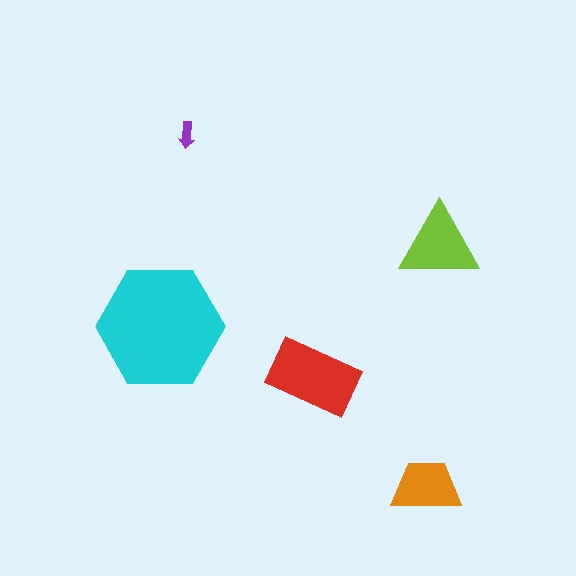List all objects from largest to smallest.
The cyan hexagon, the red rectangle, the lime triangle, the orange trapezoid, the purple arrow.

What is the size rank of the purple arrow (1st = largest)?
5th.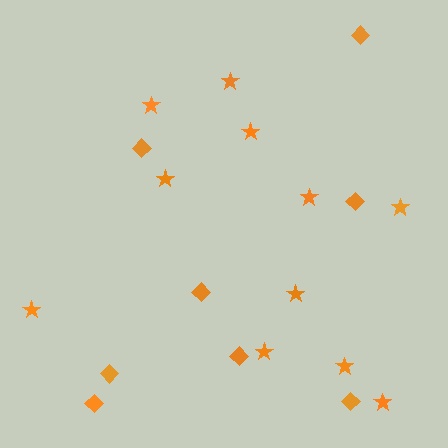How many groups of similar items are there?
There are 2 groups: one group of diamonds (8) and one group of stars (11).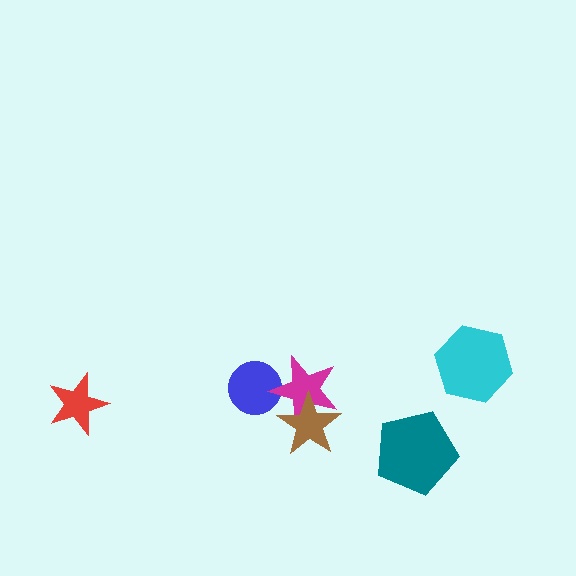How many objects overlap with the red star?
0 objects overlap with the red star.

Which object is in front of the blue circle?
The magenta star is in front of the blue circle.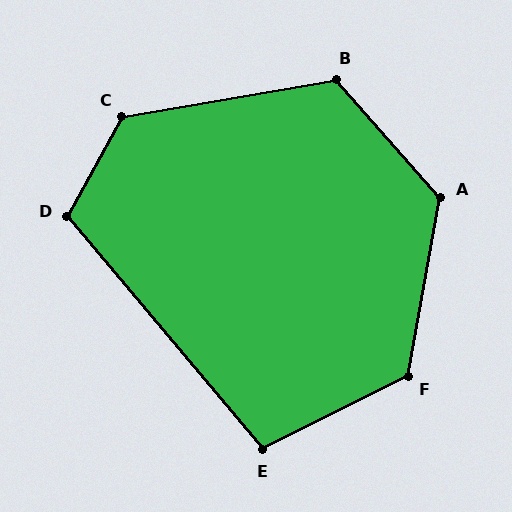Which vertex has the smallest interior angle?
E, at approximately 103 degrees.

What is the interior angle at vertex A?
Approximately 128 degrees (obtuse).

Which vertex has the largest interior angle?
C, at approximately 129 degrees.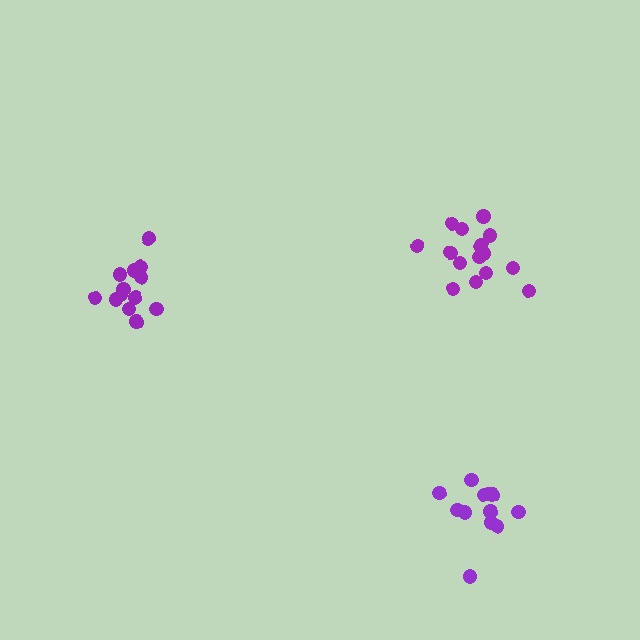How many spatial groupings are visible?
There are 3 spatial groupings.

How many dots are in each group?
Group 1: 12 dots, Group 2: 13 dots, Group 3: 15 dots (40 total).